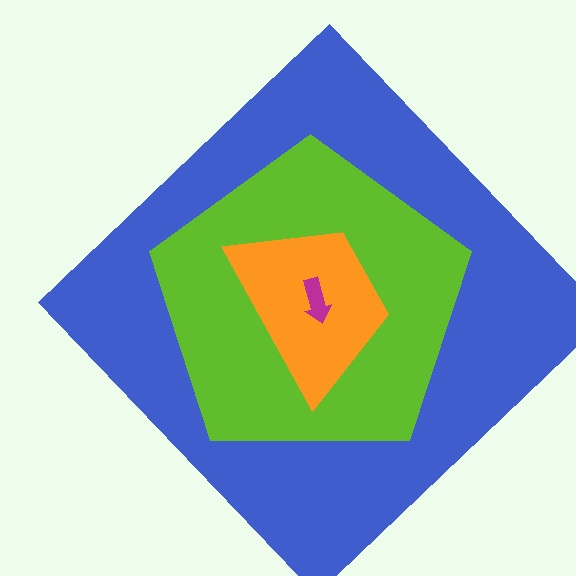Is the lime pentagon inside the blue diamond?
Yes.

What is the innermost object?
The magenta arrow.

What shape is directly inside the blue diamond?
The lime pentagon.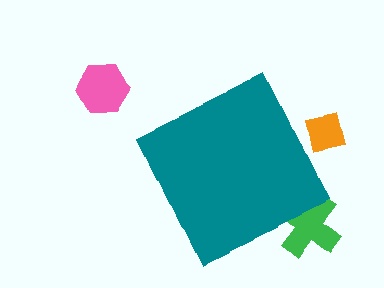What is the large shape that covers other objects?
A teal diamond.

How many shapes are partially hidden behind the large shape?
2 shapes are partially hidden.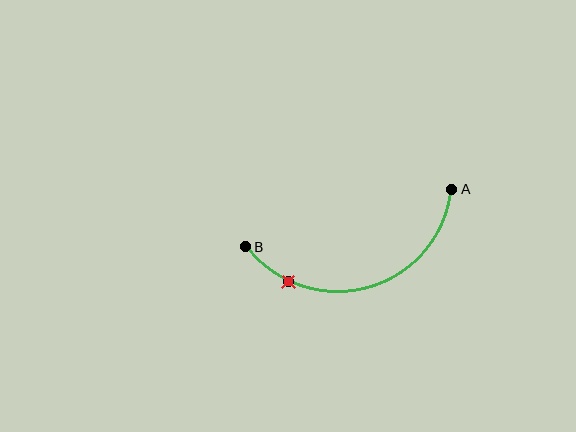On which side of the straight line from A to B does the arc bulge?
The arc bulges below the straight line connecting A and B.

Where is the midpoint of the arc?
The arc midpoint is the point on the curve farthest from the straight line joining A and B. It sits below that line.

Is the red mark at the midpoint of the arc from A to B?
No. The red mark lies on the arc but is closer to endpoint B. The arc midpoint would be at the point on the curve equidistant along the arc from both A and B.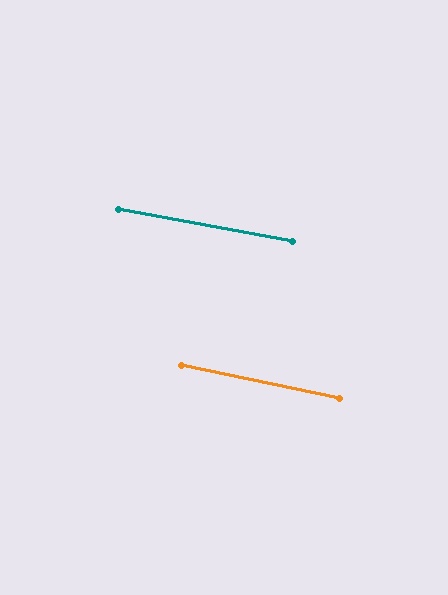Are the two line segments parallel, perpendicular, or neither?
Parallel — their directions differ by only 1.7°.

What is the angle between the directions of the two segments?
Approximately 2 degrees.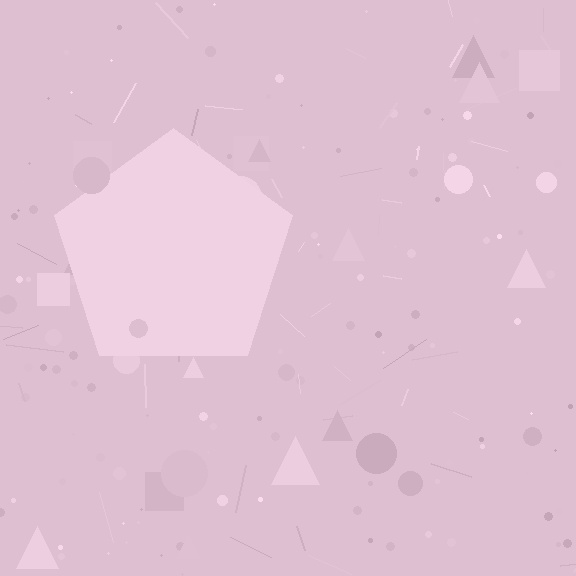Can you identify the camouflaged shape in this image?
The camouflaged shape is a pentagon.